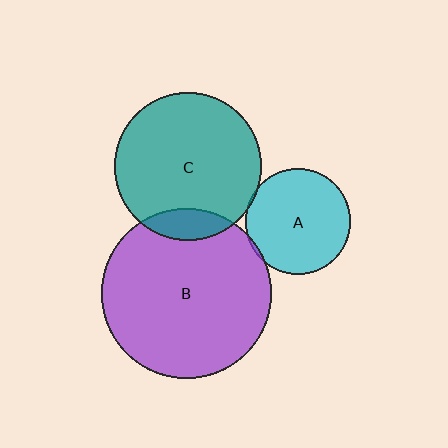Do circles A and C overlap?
Yes.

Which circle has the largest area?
Circle B (purple).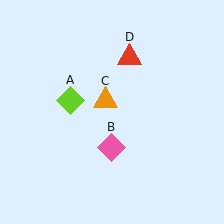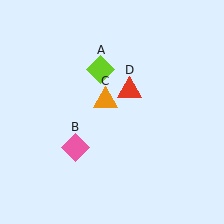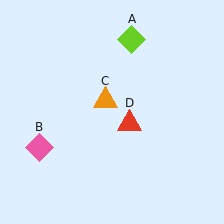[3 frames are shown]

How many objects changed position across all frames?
3 objects changed position: lime diamond (object A), pink diamond (object B), red triangle (object D).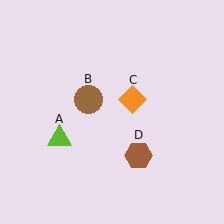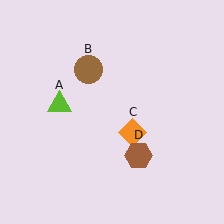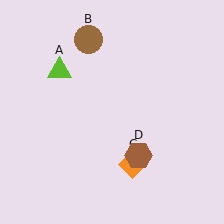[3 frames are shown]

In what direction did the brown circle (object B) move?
The brown circle (object B) moved up.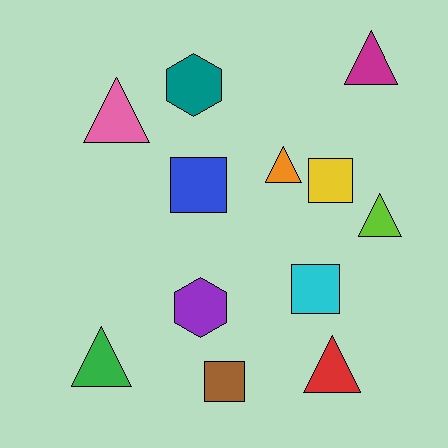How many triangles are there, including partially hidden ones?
There are 6 triangles.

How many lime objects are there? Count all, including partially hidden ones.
There is 1 lime object.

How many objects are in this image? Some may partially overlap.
There are 12 objects.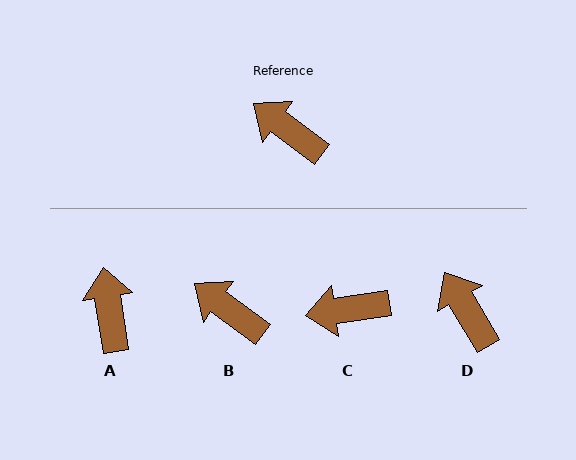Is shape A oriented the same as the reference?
No, it is off by about 45 degrees.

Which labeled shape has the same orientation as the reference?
B.